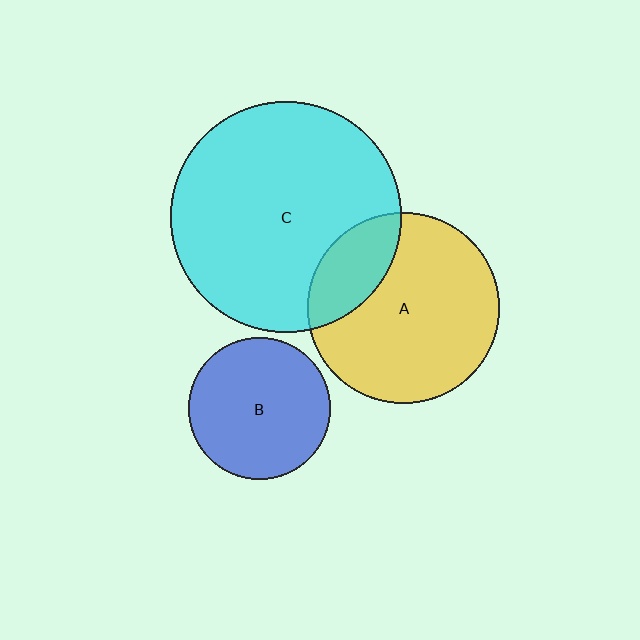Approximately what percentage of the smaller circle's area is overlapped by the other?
Approximately 20%.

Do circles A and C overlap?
Yes.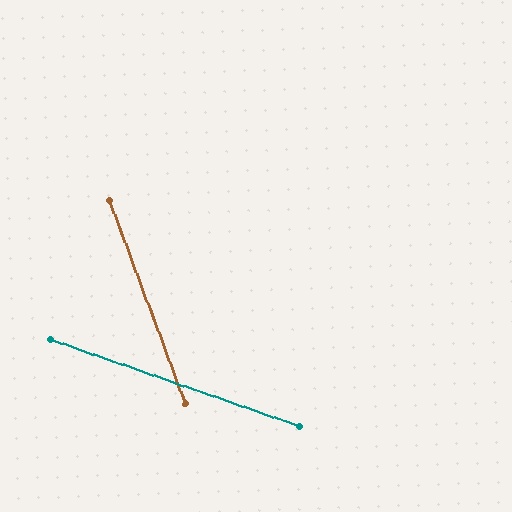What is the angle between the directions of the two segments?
Approximately 50 degrees.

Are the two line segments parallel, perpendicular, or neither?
Neither parallel nor perpendicular — they differ by about 50°.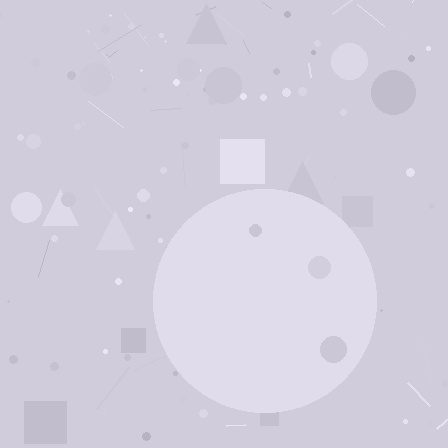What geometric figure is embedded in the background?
A circle is embedded in the background.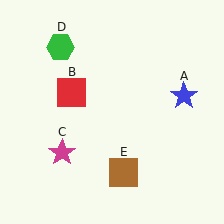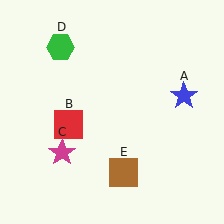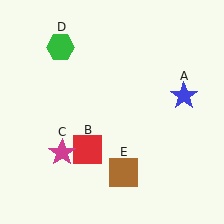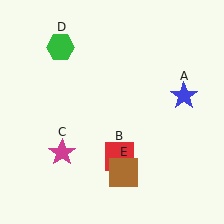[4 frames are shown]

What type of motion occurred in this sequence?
The red square (object B) rotated counterclockwise around the center of the scene.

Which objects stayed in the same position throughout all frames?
Blue star (object A) and magenta star (object C) and green hexagon (object D) and brown square (object E) remained stationary.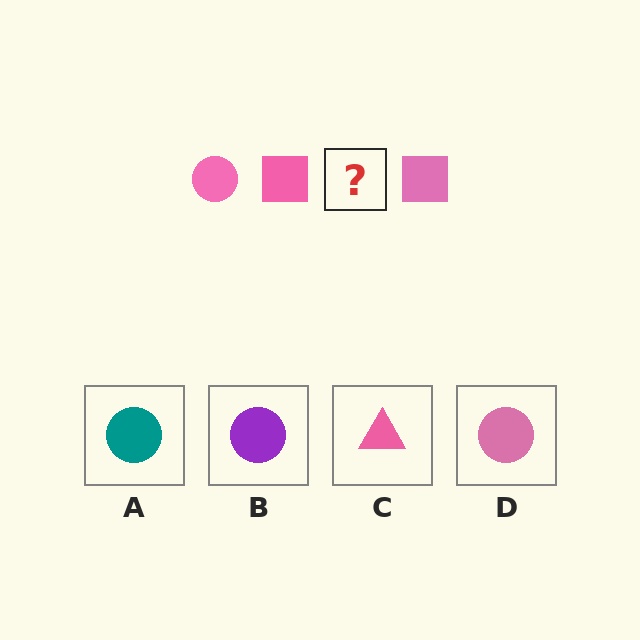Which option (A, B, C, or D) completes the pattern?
D.